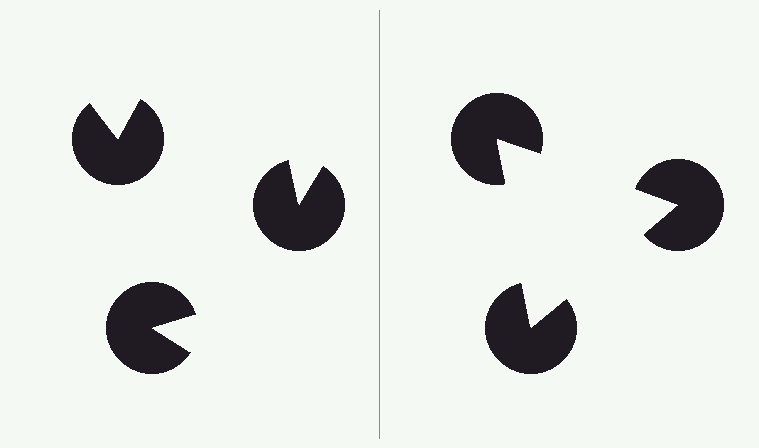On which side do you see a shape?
An illusory triangle appears on the right side. On the left side the wedge cuts are rotated, so no coherent shape forms.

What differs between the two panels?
The pac-man discs are positioned identically on both sides; only the wedge orientations differ. On the right they align to a triangle; on the left they are misaligned.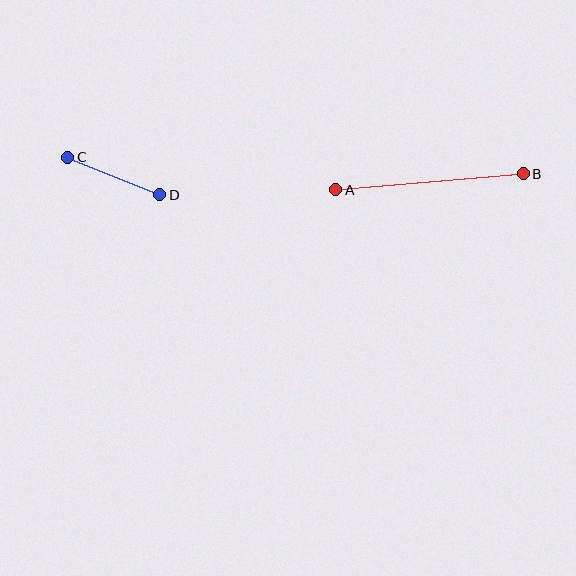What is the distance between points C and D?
The distance is approximately 99 pixels.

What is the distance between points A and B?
The distance is approximately 188 pixels.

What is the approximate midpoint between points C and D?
The midpoint is at approximately (114, 176) pixels.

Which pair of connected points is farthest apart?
Points A and B are farthest apart.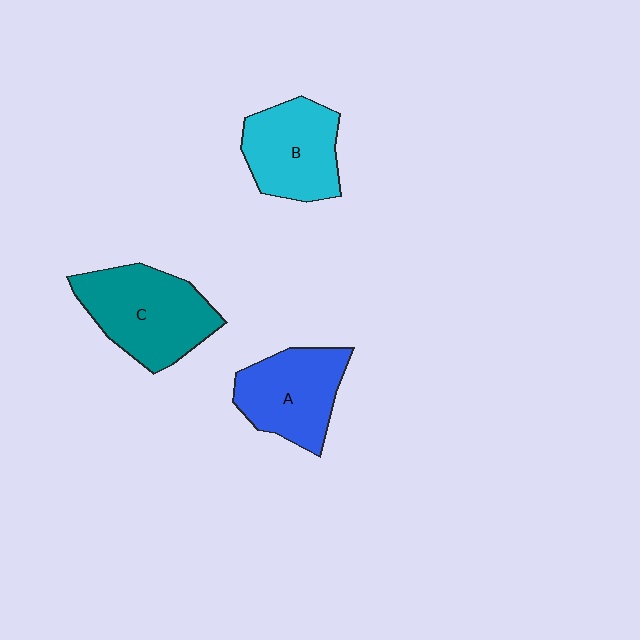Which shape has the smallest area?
Shape B (cyan).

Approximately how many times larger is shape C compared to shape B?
Approximately 1.2 times.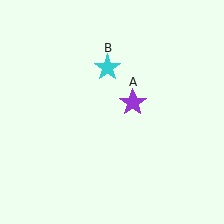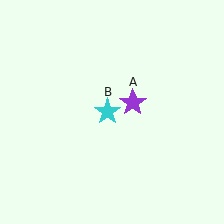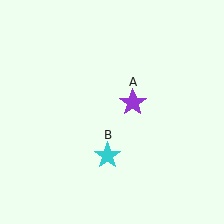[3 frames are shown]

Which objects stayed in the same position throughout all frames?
Purple star (object A) remained stationary.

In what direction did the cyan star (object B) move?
The cyan star (object B) moved down.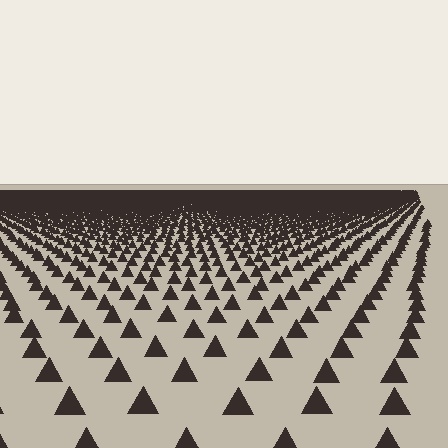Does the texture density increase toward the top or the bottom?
Density increases toward the top.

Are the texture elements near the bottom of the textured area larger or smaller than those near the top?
Larger. Near the bottom, elements are closer to the viewer and appear at a bigger on-screen size.